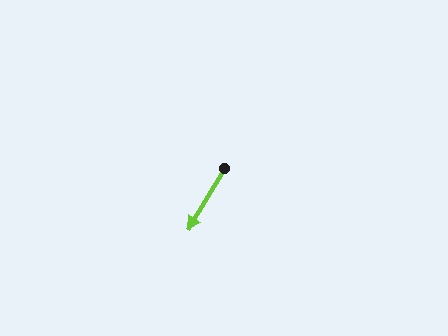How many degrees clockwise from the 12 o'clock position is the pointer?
Approximately 210 degrees.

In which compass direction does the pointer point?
Southwest.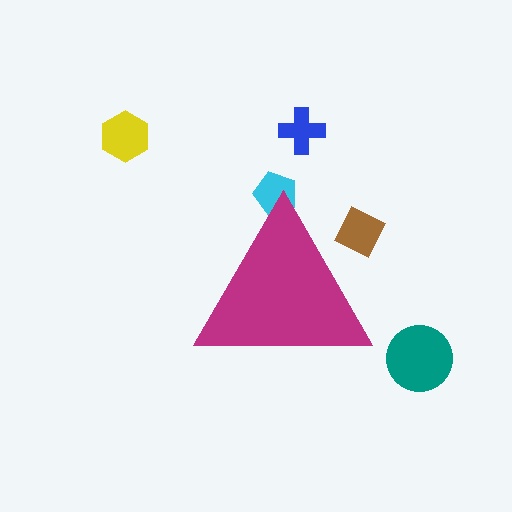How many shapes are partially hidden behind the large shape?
2 shapes are partially hidden.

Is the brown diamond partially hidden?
Yes, the brown diamond is partially hidden behind the magenta triangle.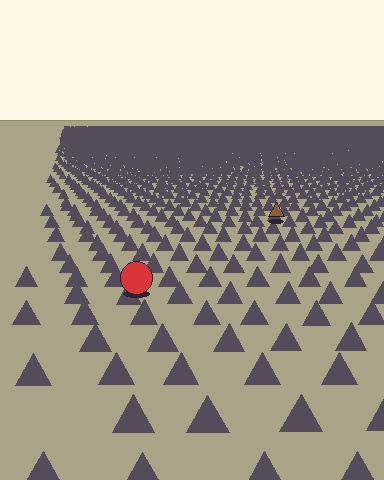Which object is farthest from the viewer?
The brown triangle is farthest from the viewer. It appears smaller and the ground texture around it is denser.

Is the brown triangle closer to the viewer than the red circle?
No. The red circle is closer — you can tell from the texture gradient: the ground texture is coarser near it.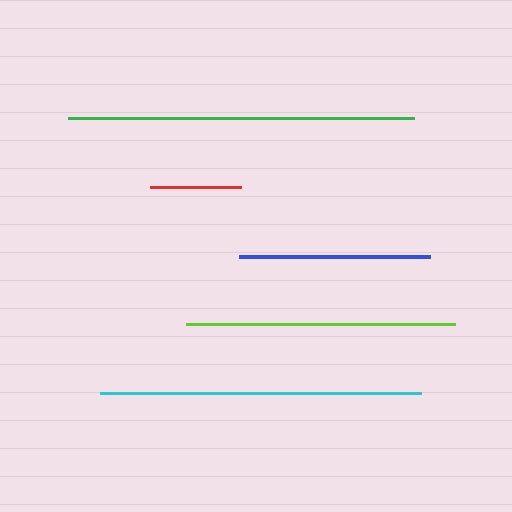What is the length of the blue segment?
The blue segment is approximately 190 pixels long.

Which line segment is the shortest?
The red line is the shortest at approximately 91 pixels.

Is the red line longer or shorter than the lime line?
The lime line is longer than the red line.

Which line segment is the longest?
The green line is the longest at approximately 346 pixels.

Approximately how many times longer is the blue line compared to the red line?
The blue line is approximately 2.1 times the length of the red line.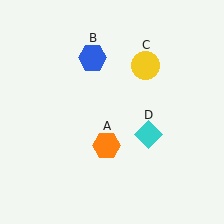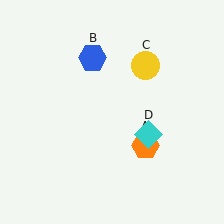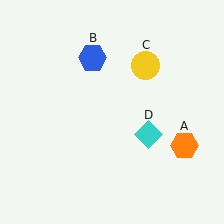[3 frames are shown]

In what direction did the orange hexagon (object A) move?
The orange hexagon (object A) moved right.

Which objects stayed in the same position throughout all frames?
Blue hexagon (object B) and yellow circle (object C) and cyan diamond (object D) remained stationary.